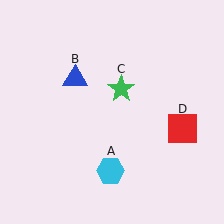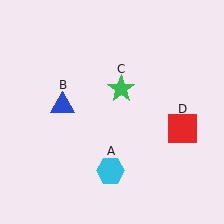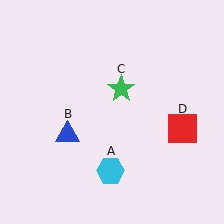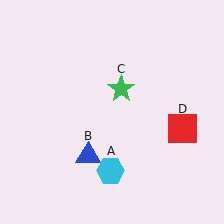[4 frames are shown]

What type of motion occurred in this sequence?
The blue triangle (object B) rotated counterclockwise around the center of the scene.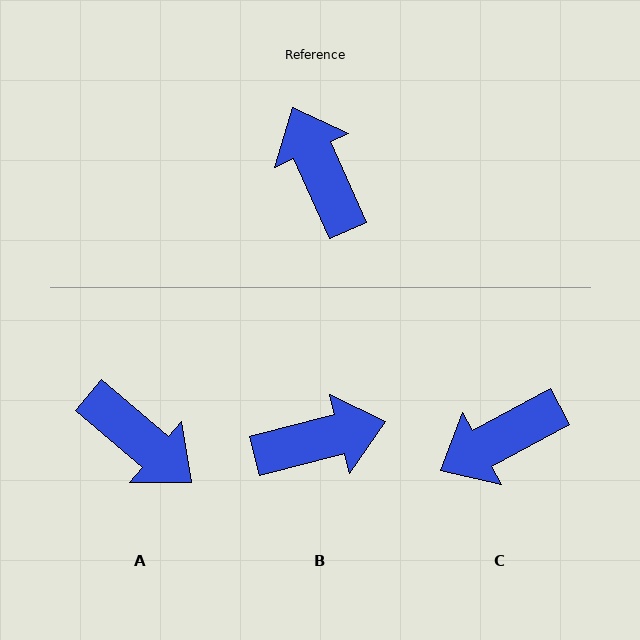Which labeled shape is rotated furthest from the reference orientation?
A, about 155 degrees away.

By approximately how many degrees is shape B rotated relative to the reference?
Approximately 100 degrees clockwise.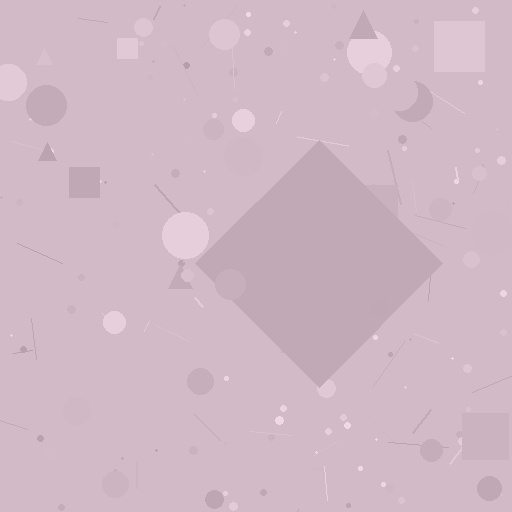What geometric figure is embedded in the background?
A diamond is embedded in the background.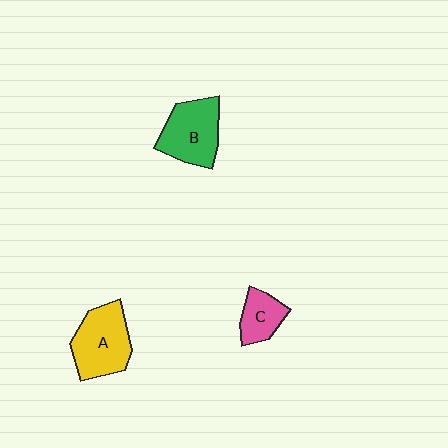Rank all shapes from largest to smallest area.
From largest to smallest: A (yellow), B (green), C (pink).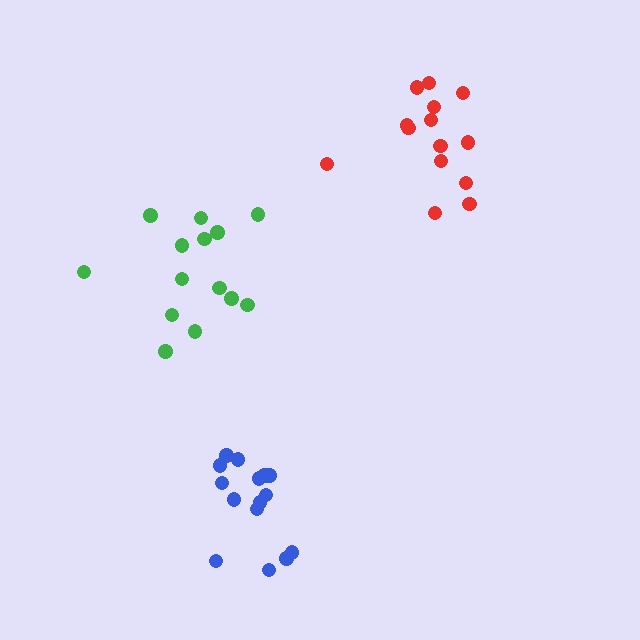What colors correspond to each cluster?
The clusters are colored: green, blue, red.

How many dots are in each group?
Group 1: 14 dots, Group 2: 15 dots, Group 3: 14 dots (43 total).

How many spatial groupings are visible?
There are 3 spatial groupings.